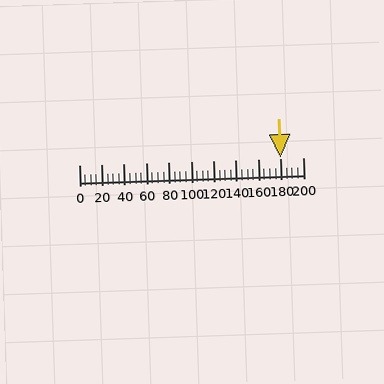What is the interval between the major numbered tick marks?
The major tick marks are spaced 20 units apart.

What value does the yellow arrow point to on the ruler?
The yellow arrow points to approximately 180.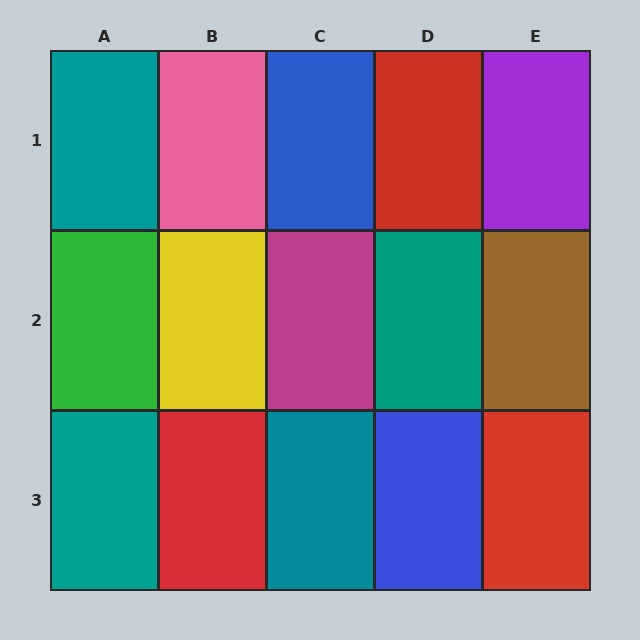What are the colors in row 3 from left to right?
Teal, red, teal, blue, red.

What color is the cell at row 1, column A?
Teal.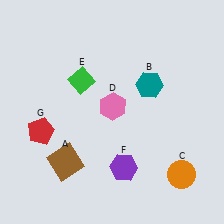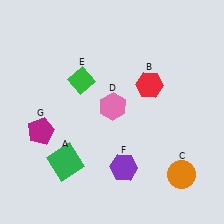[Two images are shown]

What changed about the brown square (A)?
In Image 1, A is brown. In Image 2, it changed to green.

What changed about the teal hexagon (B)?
In Image 1, B is teal. In Image 2, it changed to red.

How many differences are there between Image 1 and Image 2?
There are 3 differences between the two images.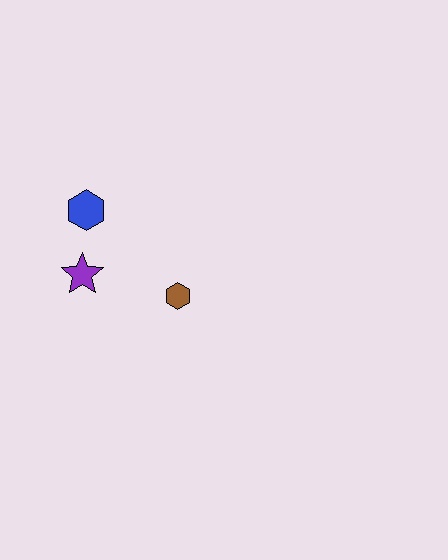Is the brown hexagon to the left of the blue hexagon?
No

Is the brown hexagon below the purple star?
Yes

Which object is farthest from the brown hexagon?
The blue hexagon is farthest from the brown hexagon.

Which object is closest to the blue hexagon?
The purple star is closest to the blue hexagon.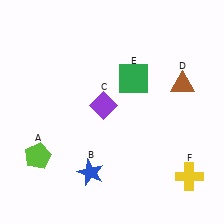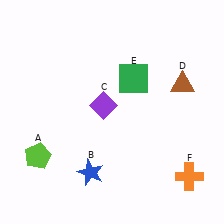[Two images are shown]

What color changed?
The cross (F) changed from yellow in Image 1 to orange in Image 2.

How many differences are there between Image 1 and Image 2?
There is 1 difference between the two images.